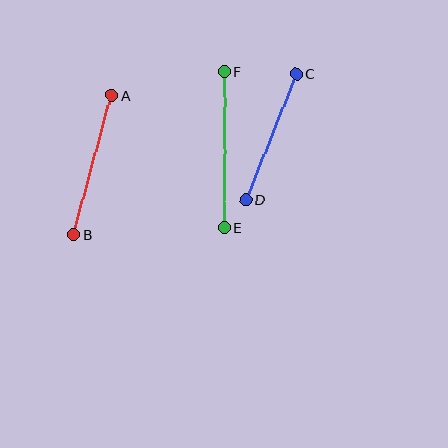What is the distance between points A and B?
The distance is approximately 145 pixels.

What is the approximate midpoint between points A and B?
The midpoint is at approximately (93, 165) pixels.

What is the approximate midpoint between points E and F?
The midpoint is at approximately (224, 150) pixels.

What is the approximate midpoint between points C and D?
The midpoint is at approximately (271, 137) pixels.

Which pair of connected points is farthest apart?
Points E and F are farthest apart.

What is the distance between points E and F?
The distance is approximately 156 pixels.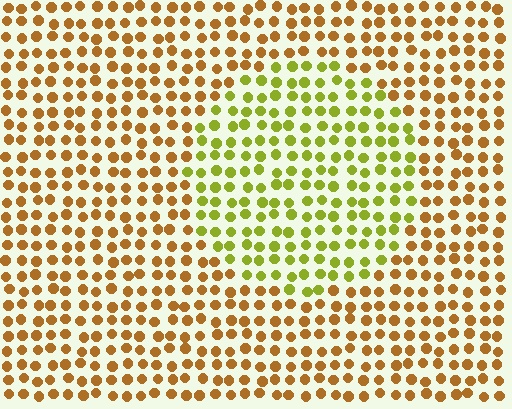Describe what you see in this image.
The image is filled with small brown elements in a uniform arrangement. A circle-shaped region is visible where the elements are tinted to a slightly different hue, forming a subtle color boundary.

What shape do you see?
I see a circle.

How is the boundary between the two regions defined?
The boundary is defined purely by a slight shift in hue (about 42 degrees). Spacing, size, and orientation are identical on both sides.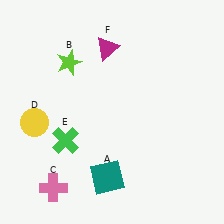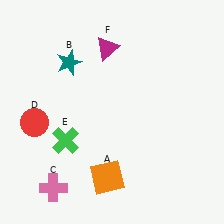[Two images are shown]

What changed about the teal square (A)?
In Image 1, A is teal. In Image 2, it changed to orange.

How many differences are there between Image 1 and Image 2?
There are 3 differences between the two images.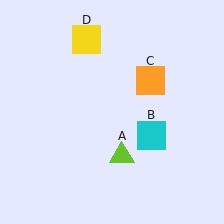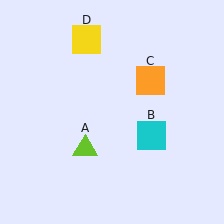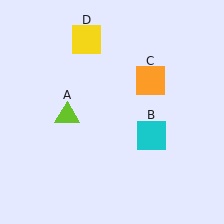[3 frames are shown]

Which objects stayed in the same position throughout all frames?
Cyan square (object B) and orange square (object C) and yellow square (object D) remained stationary.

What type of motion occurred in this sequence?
The lime triangle (object A) rotated clockwise around the center of the scene.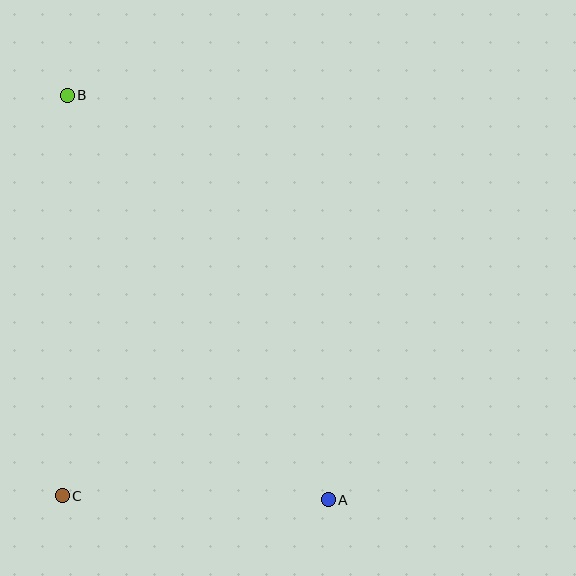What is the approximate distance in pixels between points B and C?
The distance between B and C is approximately 401 pixels.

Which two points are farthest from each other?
Points A and B are farthest from each other.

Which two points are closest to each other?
Points A and C are closest to each other.